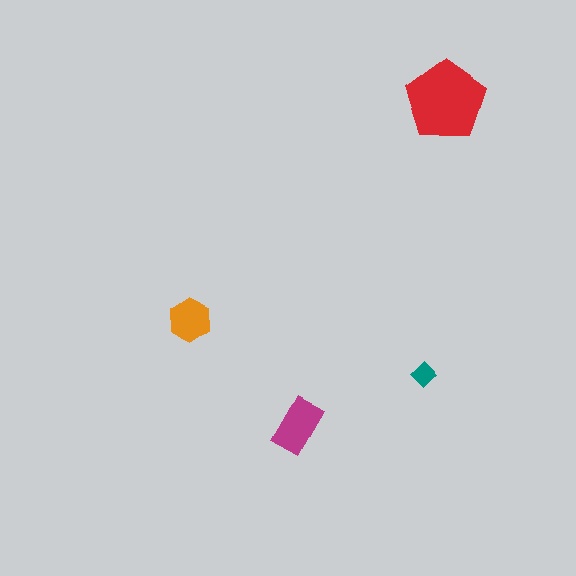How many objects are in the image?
There are 4 objects in the image.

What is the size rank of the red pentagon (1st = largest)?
1st.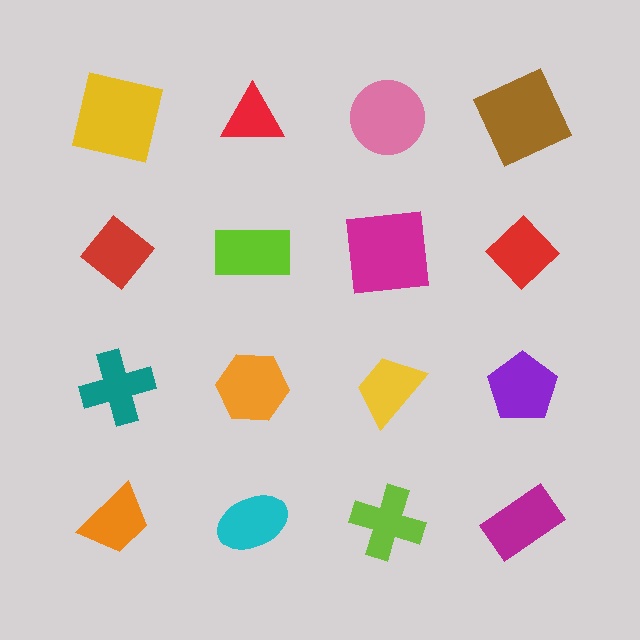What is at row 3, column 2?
An orange hexagon.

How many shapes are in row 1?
4 shapes.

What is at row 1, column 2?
A red triangle.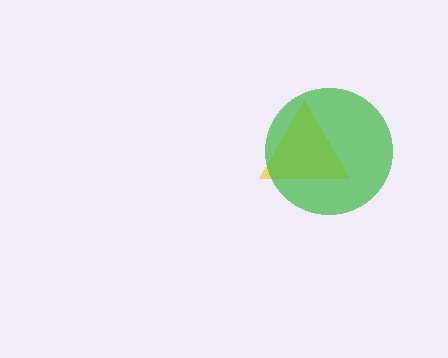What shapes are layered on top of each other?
The layered shapes are: a yellow triangle, a green circle.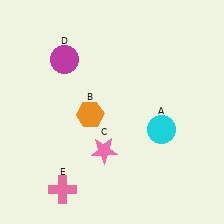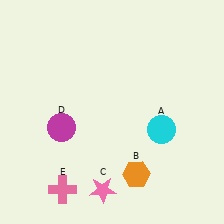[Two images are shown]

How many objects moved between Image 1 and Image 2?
3 objects moved between the two images.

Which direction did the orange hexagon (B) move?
The orange hexagon (B) moved down.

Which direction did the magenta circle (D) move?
The magenta circle (D) moved down.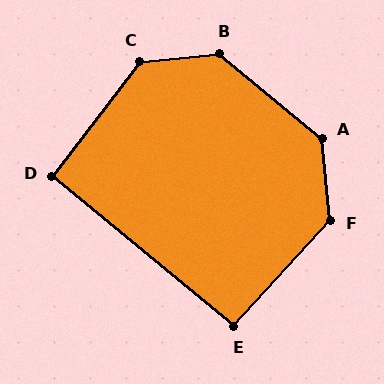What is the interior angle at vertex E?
Approximately 93 degrees (approximately right).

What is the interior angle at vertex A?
Approximately 135 degrees (obtuse).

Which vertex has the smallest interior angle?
D, at approximately 92 degrees.